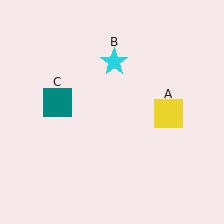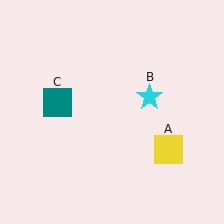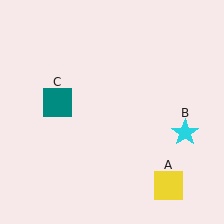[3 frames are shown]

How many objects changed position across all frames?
2 objects changed position: yellow square (object A), cyan star (object B).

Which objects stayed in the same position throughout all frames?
Teal square (object C) remained stationary.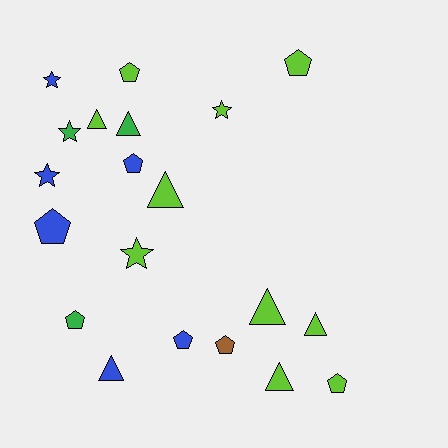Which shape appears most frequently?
Pentagon, with 8 objects.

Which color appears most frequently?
Lime, with 10 objects.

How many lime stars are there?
There are 2 lime stars.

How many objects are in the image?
There are 20 objects.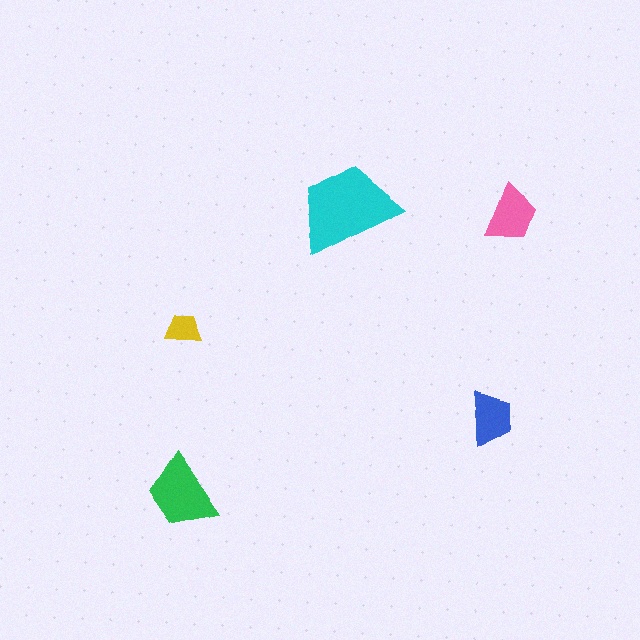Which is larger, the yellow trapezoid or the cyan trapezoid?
The cyan one.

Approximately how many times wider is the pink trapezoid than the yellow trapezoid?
About 1.5 times wider.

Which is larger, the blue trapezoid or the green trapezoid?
The green one.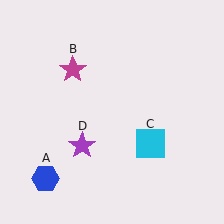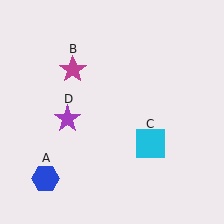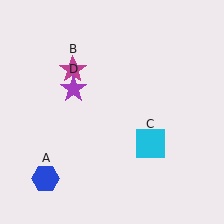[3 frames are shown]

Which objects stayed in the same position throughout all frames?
Blue hexagon (object A) and magenta star (object B) and cyan square (object C) remained stationary.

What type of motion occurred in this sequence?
The purple star (object D) rotated clockwise around the center of the scene.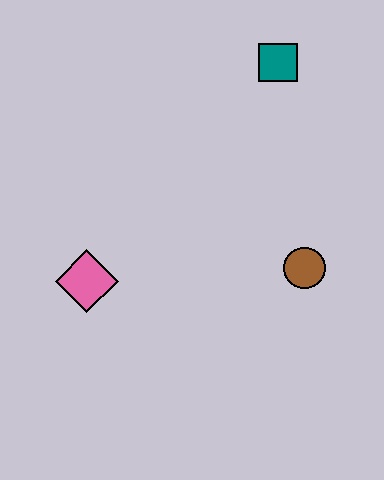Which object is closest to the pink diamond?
The brown circle is closest to the pink diamond.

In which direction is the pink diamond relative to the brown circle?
The pink diamond is to the left of the brown circle.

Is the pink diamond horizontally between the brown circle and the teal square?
No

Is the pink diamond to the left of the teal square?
Yes